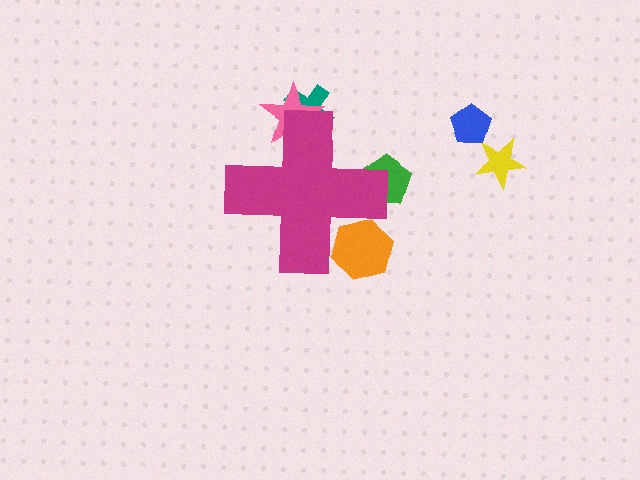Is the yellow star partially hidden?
No, the yellow star is fully visible.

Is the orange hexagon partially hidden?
Yes, the orange hexagon is partially hidden behind the magenta cross.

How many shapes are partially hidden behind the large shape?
4 shapes are partially hidden.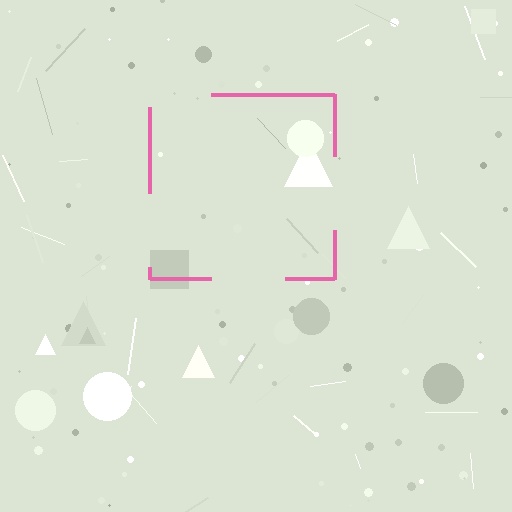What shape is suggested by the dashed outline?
The dashed outline suggests a square.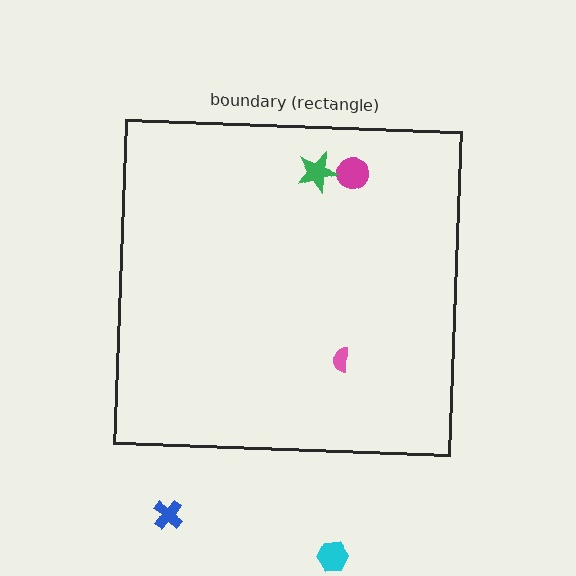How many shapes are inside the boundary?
3 inside, 2 outside.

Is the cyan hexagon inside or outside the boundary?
Outside.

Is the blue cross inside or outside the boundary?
Outside.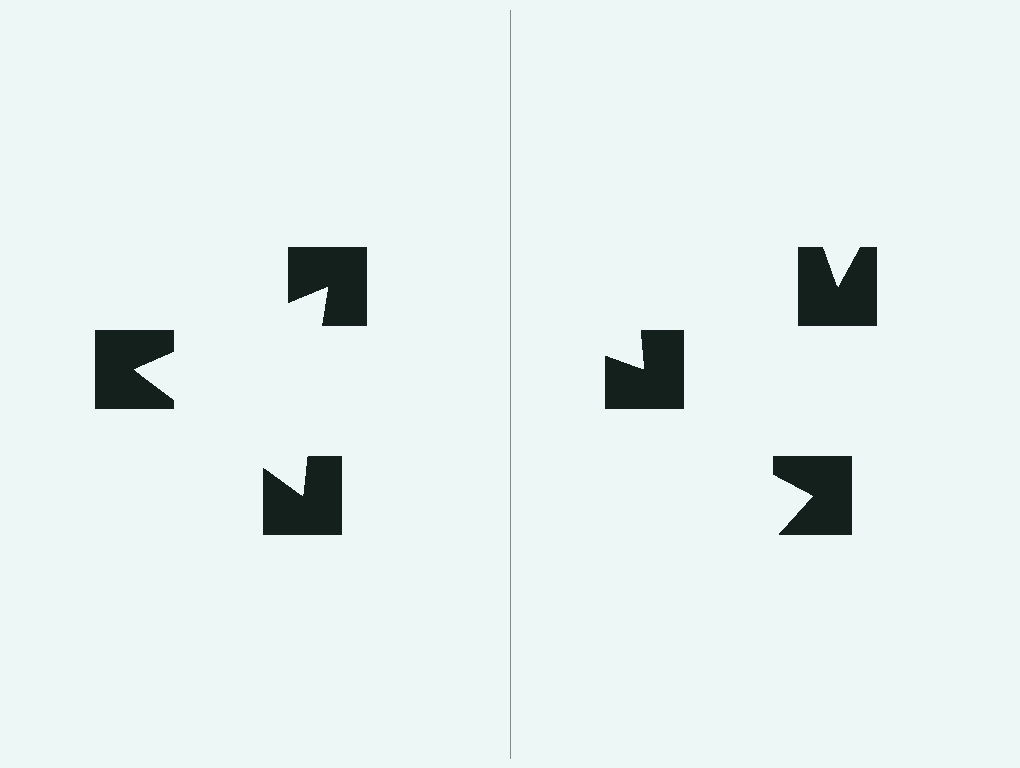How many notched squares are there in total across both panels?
6 — 3 on each side.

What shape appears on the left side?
An illusory triangle.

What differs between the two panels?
The notched squares are positioned identically on both sides; only the wedge orientations differ. On the left they align to a triangle; on the right they are misaligned.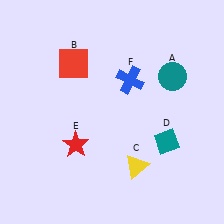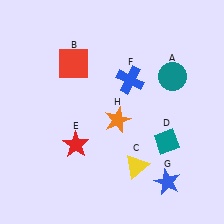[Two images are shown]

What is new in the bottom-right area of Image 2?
An orange star (H) was added in the bottom-right area of Image 2.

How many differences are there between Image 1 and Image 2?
There are 2 differences between the two images.